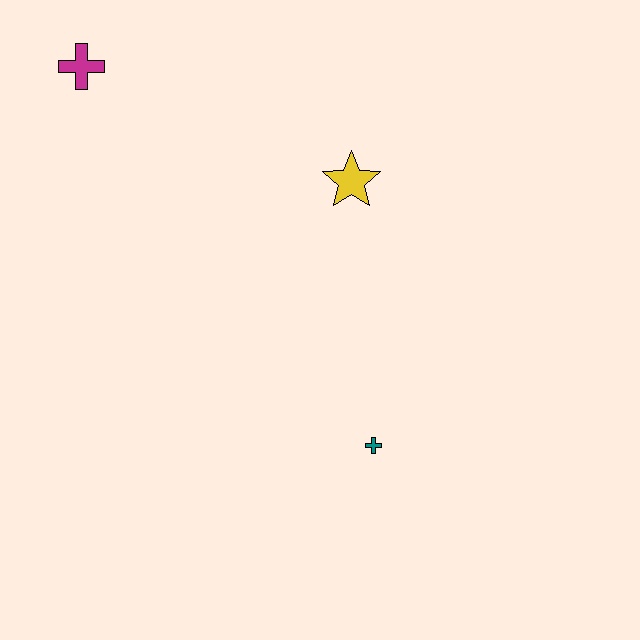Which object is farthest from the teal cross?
The magenta cross is farthest from the teal cross.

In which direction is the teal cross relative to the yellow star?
The teal cross is below the yellow star.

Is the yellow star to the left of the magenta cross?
No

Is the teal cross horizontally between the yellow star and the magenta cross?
No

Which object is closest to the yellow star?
The teal cross is closest to the yellow star.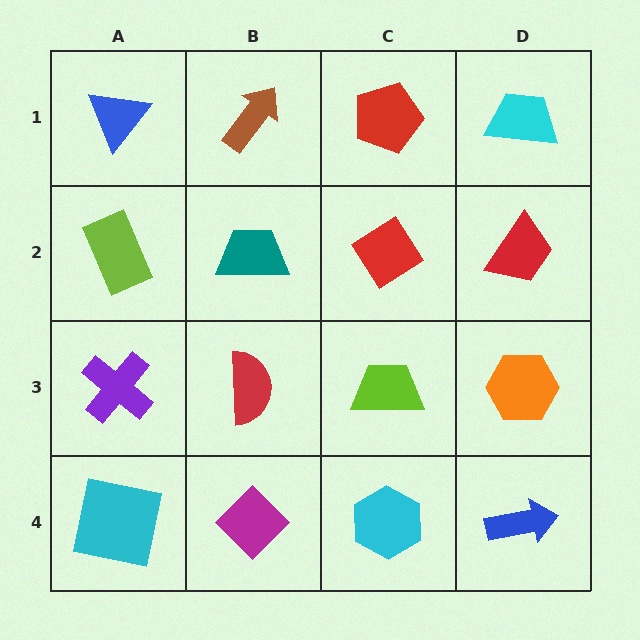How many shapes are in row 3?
4 shapes.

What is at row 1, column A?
A blue triangle.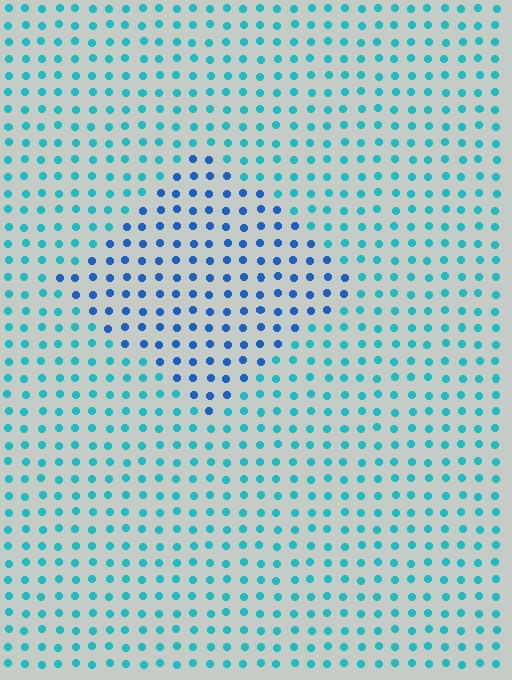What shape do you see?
I see a diamond.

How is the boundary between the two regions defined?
The boundary is defined purely by a slight shift in hue (about 33 degrees). Spacing, size, and orientation are identical on both sides.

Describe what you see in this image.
The image is filled with small cyan elements in a uniform arrangement. A diamond-shaped region is visible where the elements are tinted to a slightly different hue, forming a subtle color boundary.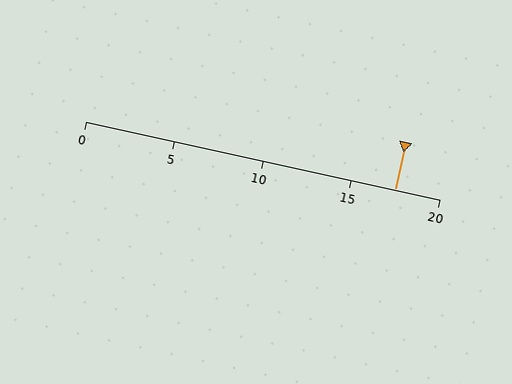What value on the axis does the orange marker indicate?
The marker indicates approximately 17.5.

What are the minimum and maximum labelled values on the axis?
The axis runs from 0 to 20.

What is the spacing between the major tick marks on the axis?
The major ticks are spaced 5 apart.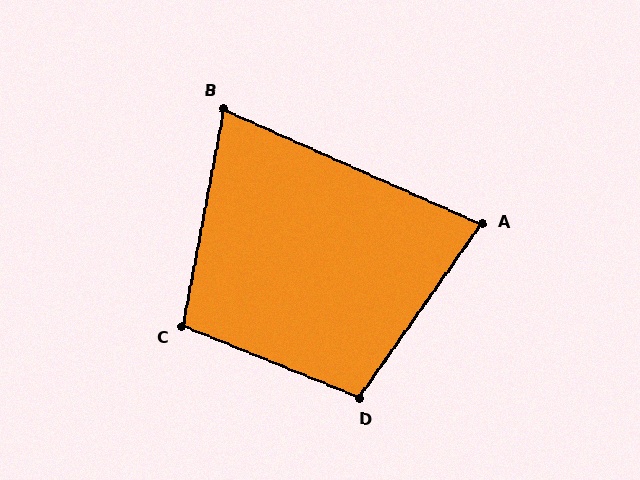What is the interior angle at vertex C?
Approximately 101 degrees (obtuse).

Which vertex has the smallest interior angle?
B, at approximately 77 degrees.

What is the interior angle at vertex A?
Approximately 79 degrees (acute).